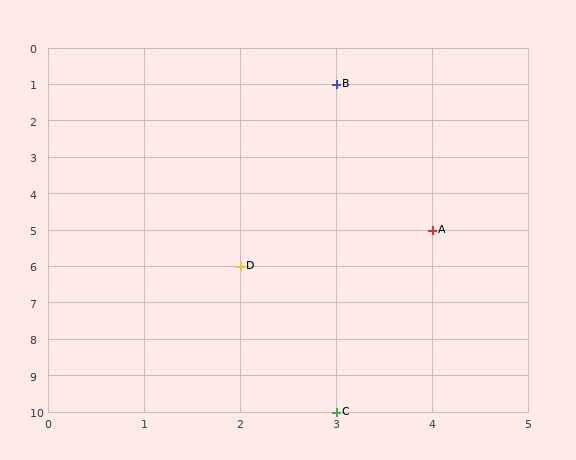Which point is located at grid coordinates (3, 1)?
Point B is at (3, 1).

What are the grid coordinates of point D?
Point D is at grid coordinates (2, 6).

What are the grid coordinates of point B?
Point B is at grid coordinates (3, 1).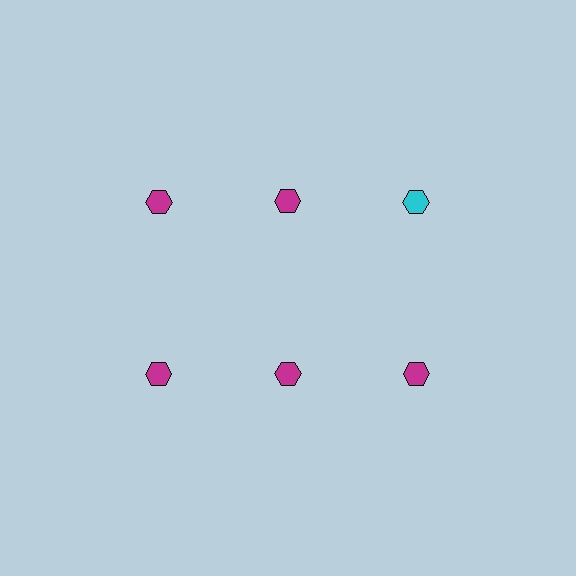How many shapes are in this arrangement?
There are 6 shapes arranged in a grid pattern.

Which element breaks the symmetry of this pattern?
The cyan hexagon in the top row, center column breaks the symmetry. All other shapes are magenta hexagons.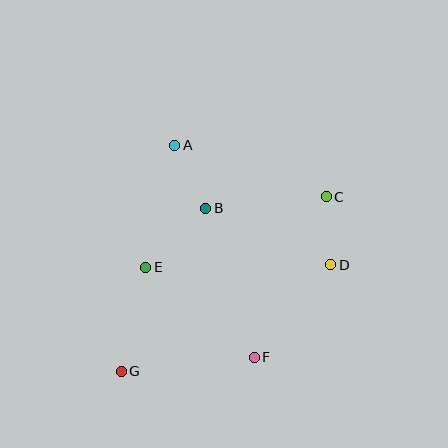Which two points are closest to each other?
Points C and D are closest to each other.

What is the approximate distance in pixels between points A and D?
The distance between A and D is approximately 196 pixels.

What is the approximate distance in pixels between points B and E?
The distance between B and E is approximately 84 pixels.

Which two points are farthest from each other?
Points C and G are farthest from each other.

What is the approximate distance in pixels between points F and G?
The distance between F and G is approximately 134 pixels.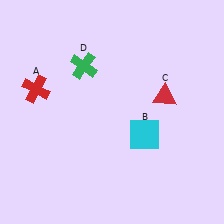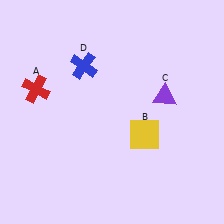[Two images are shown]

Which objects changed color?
B changed from cyan to yellow. C changed from red to purple. D changed from green to blue.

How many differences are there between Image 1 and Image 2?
There are 3 differences between the two images.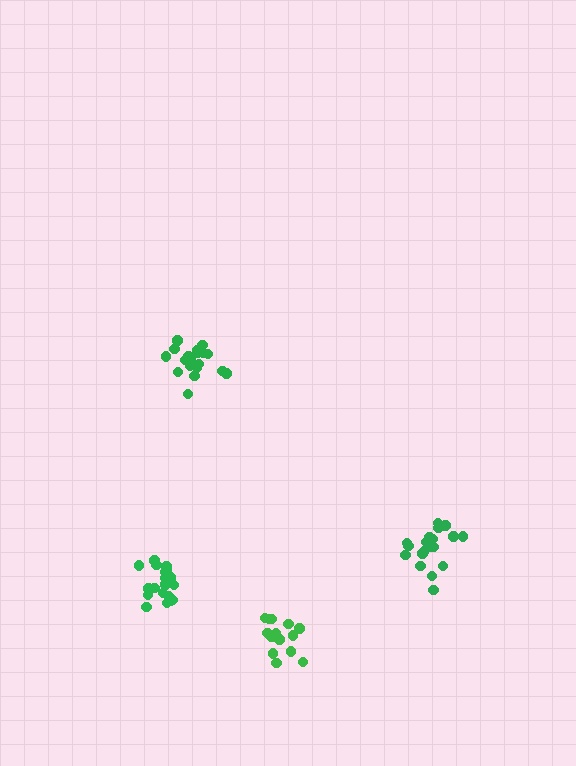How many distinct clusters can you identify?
There are 4 distinct clusters.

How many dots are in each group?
Group 1: 21 dots, Group 2: 20 dots, Group 3: 21 dots, Group 4: 15 dots (77 total).